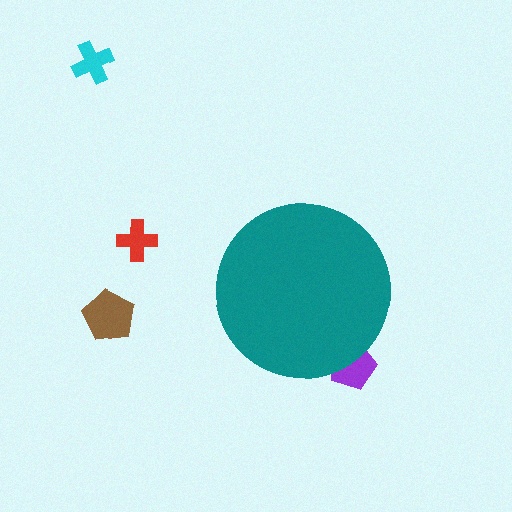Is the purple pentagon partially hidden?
Yes, the purple pentagon is partially hidden behind the teal circle.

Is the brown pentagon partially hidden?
No, the brown pentagon is fully visible.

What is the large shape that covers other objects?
A teal circle.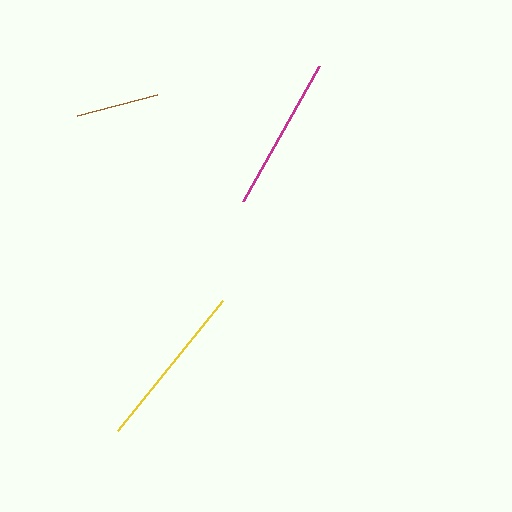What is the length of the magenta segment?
The magenta segment is approximately 155 pixels long.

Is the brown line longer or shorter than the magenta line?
The magenta line is longer than the brown line.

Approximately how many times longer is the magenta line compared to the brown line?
The magenta line is approximately 1.9 times the length of the brown line.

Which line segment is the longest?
The yellow line is the longest at approximately 167 pixels.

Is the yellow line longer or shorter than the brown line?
The yellow line is longer than the brown line.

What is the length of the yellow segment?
The yellow segment is approximately 167 pixels long.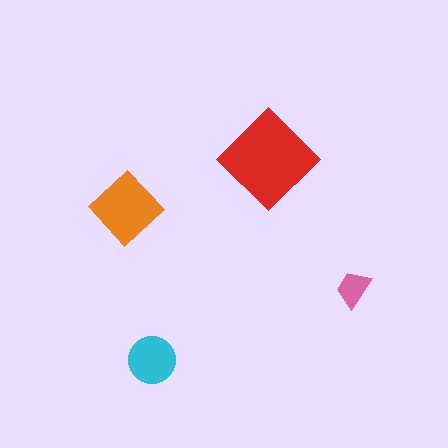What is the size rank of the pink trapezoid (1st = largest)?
4th.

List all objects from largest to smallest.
The red diamond, the orange diamond, the cyan circle, the pink trapezoid.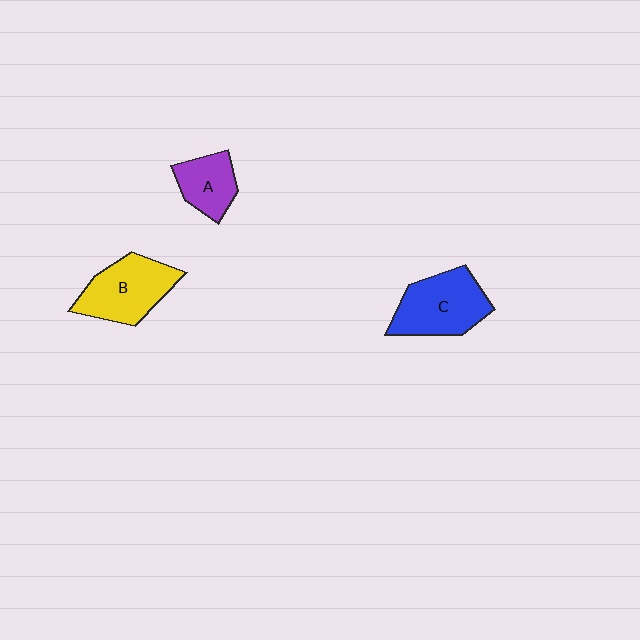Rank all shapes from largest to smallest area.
From largest to smallest: C (blue), B (yellow), A (purple).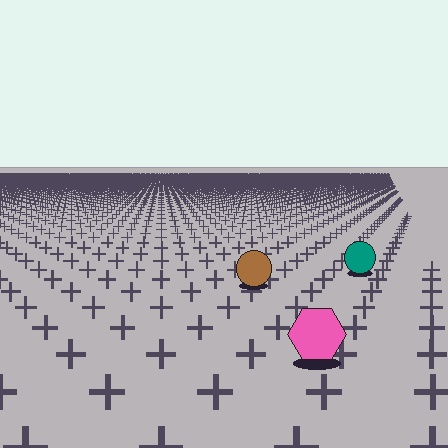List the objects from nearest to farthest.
From nearest to farthest: the pink hexagon, the brown circle, the teal circle.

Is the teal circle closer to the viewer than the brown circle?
No. The brown circle is closer — you can tell from the texture gradient: the ground texture is coarser near it.